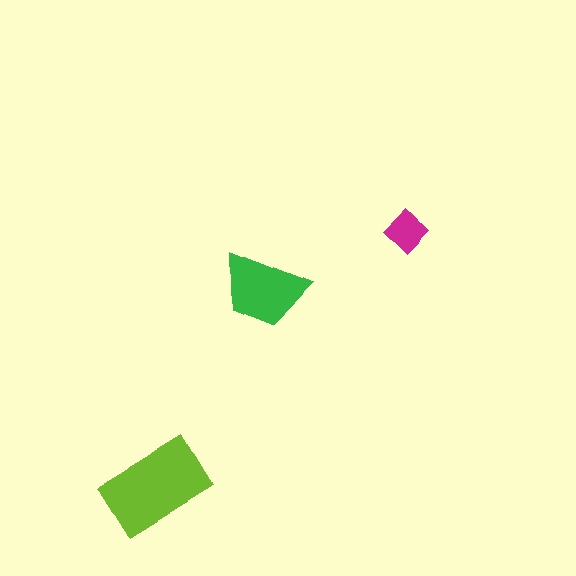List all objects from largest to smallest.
The lime rectangle, the green trapezoid, the magenta diamond.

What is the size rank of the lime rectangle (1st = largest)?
1st.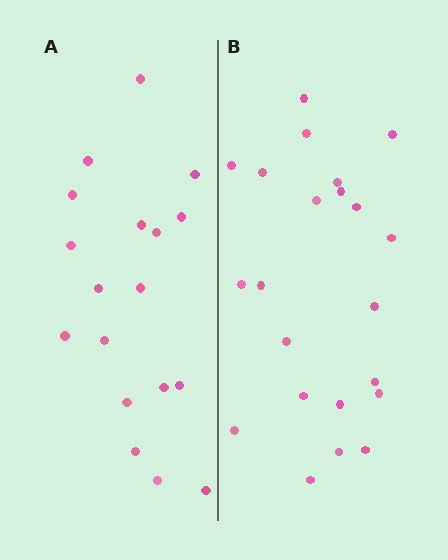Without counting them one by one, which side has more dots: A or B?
Region B (the right region) has more dots.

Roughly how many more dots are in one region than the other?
Region B has about 4 more dots than region A.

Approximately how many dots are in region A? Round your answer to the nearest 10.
About 20 dots. (The exact count is 18, which rounds to 20.)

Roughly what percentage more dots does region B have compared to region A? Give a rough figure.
About 20% more.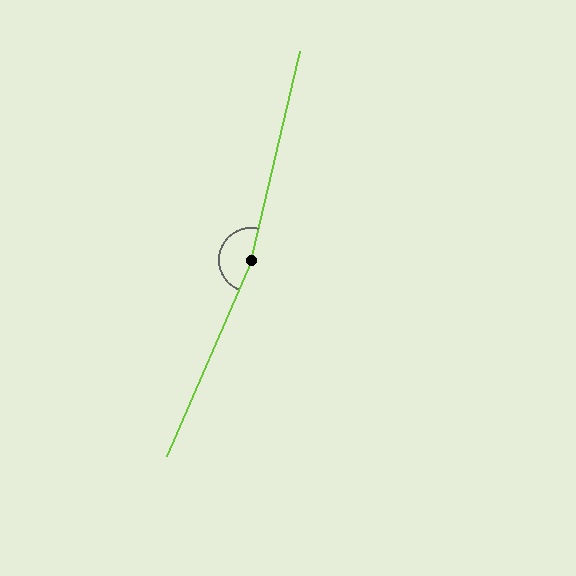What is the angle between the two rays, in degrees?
Approximately 170 degrees.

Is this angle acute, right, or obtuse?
It is obtuse.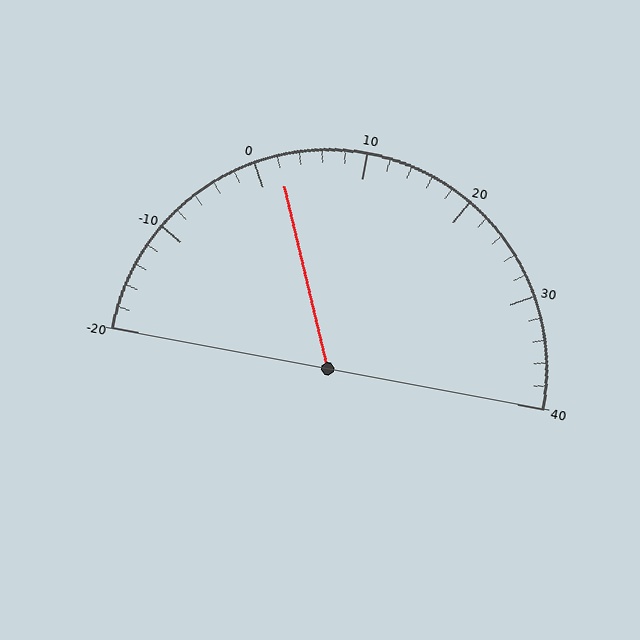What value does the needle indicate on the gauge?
The needle indicates approximately 2.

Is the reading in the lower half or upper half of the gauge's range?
The reading is in the lower half of the range (-20 to 40).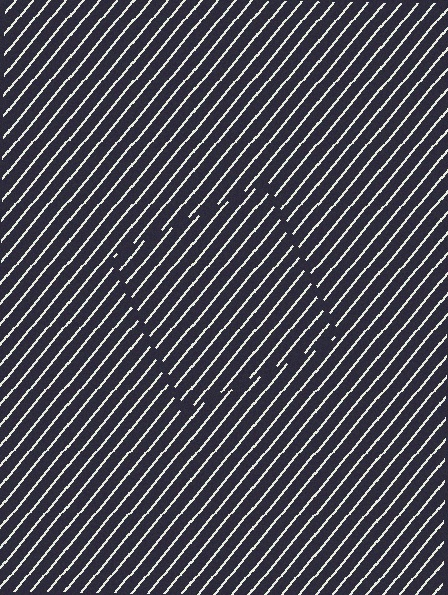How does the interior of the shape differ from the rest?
The interior of the shape contains the same grating, shifted by half a period — the contour is defined by the phase discontinuity where line-ends from the inner and outer gratings abut.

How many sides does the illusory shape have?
4 sides — the line-ends trace a square.